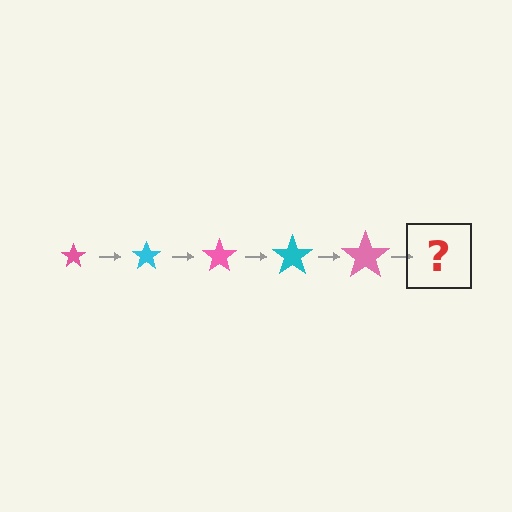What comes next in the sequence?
The next element should be a cyan star, larger than the previous one.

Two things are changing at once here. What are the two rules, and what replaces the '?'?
The two rules are that the star grows larger each step and the color cycles through pink and cyan. The '?' should be a cyan star, larger than the previous one.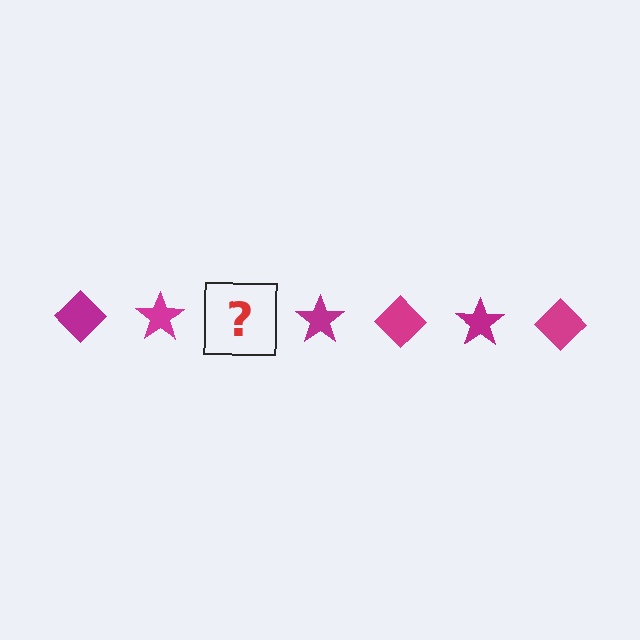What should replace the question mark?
The question mark should be replaced with a magenta diamond.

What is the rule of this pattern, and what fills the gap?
The rule is that the pattern cycles through diamond, star shapes in magenta. The gap should be filled with a magenta diamond.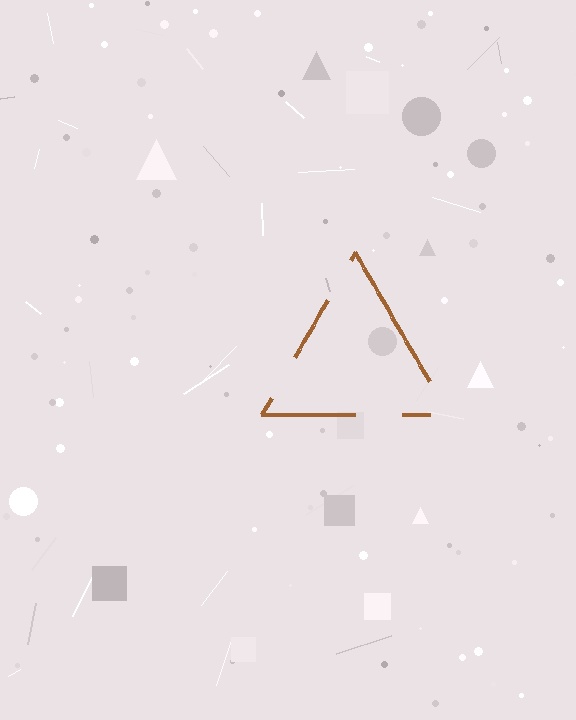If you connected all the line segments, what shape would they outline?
They would outline a triangle.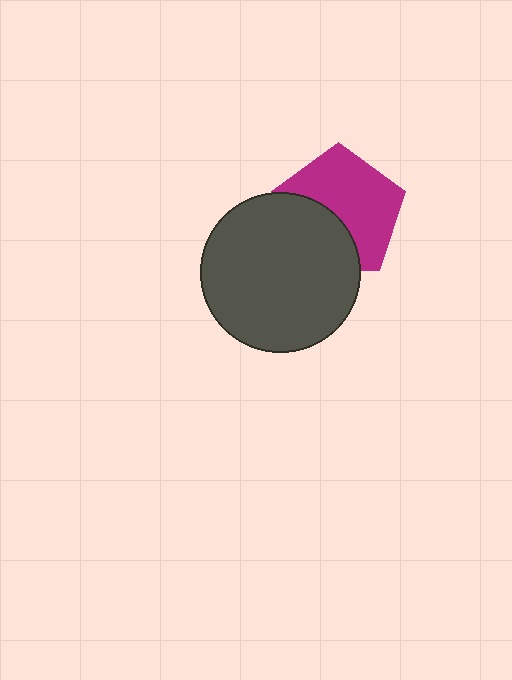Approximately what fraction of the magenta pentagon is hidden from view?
Roughly 39% of the magenta pentagon is hidden behind the dark gray circle.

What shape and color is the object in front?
The object in front is a dark gray circle.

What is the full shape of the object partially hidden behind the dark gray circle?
The partially hidden object is a magenta pentagon.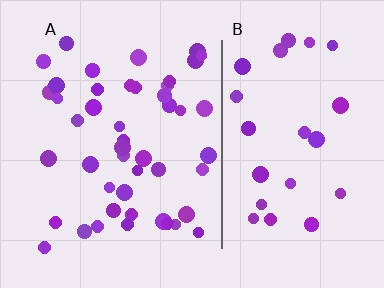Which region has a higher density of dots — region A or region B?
A (the left).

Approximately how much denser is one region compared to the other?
Approximately 1.8× — region A over region B.